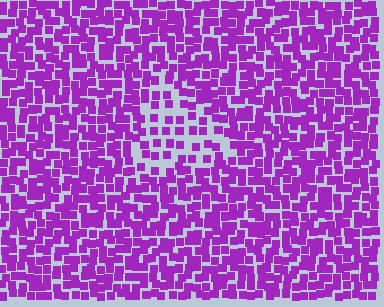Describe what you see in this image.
The image contains small purple elements arranged at two different densities. A triangle-shaped region is visible where the elements are less densely packed than the surrounding area.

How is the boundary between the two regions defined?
The boundary is defined by a change in element density (approximately 2.0x ratio). All elements are the same color, size, and shape.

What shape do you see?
I see a triangle.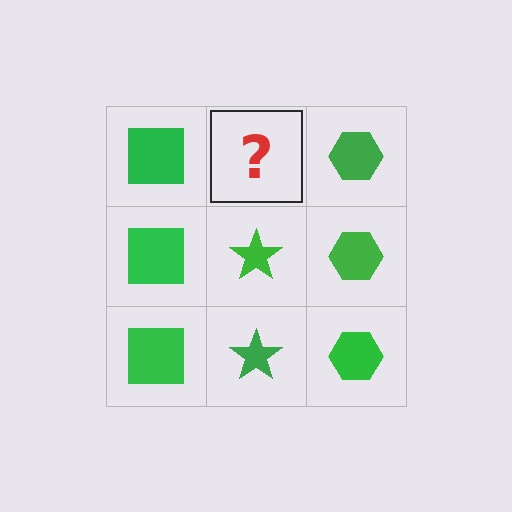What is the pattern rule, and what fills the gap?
The rule is that each column has a consistent shape. The gap should be filled with a green star.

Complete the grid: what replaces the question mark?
The question mark should be replaced with a green star.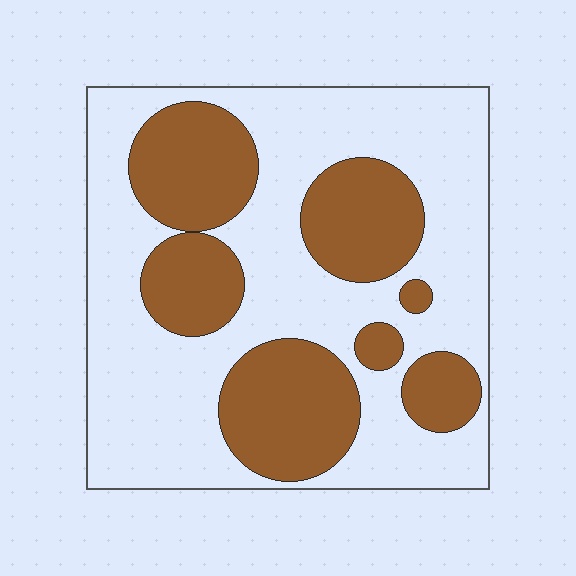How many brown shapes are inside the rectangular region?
7.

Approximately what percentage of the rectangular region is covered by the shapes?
Approximately 35%.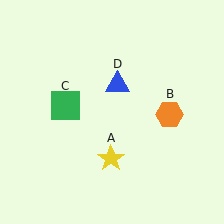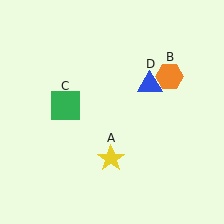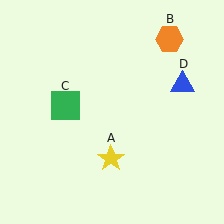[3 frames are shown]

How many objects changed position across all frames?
2 objects changed position: orange hexagon (object B), blue triangle (object D).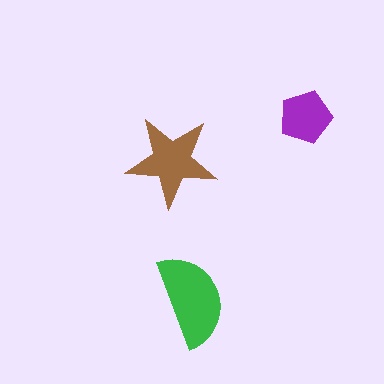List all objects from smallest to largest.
The purple pentagon, the brown star, the green semicircle.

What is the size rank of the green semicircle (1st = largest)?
1st.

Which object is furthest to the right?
The purple pentagon is rightmost.